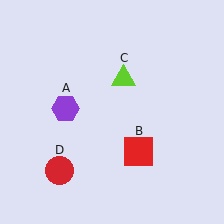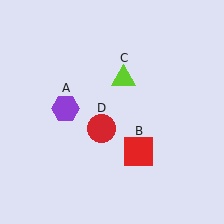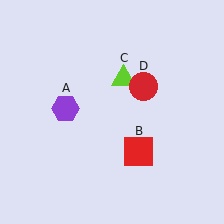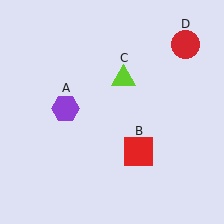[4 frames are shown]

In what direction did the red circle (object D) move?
The red circle (object D) moved up and to the right.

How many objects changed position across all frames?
1 object changed position: red circle (object D).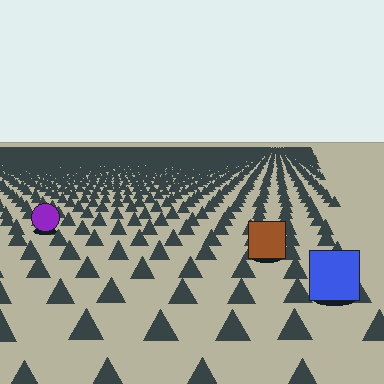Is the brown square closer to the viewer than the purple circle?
Yes. The brown square is closer — you can tell from the texture gradient: the ground texture is coarser near it.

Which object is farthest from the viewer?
The purple circle is farthest from the viewer. It appears smaller and the ground texture around it is denser.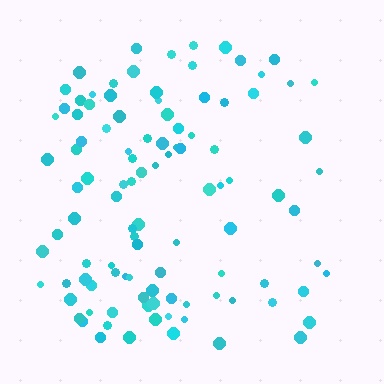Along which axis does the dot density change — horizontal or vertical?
Horizontal.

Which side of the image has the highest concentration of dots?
The left.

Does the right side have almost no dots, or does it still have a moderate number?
Still a moderate number, just noticeably fewer than the left.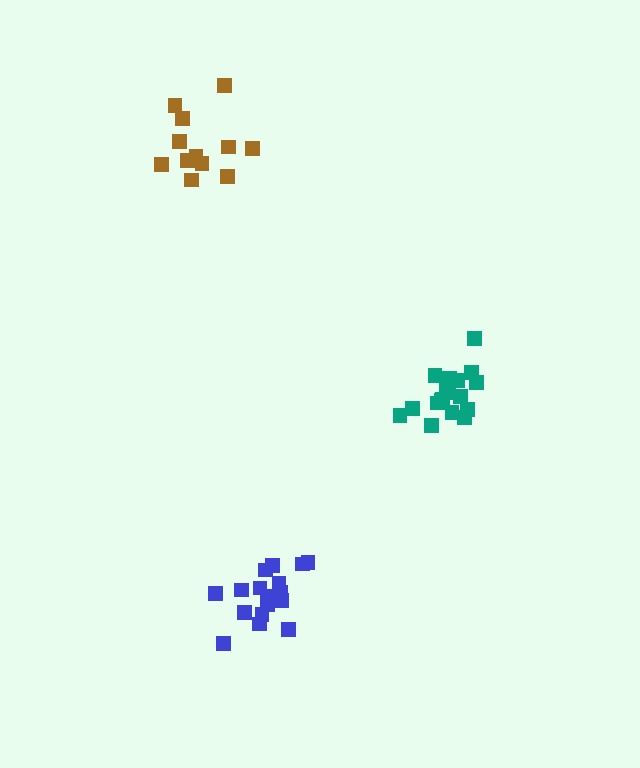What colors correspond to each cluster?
The clusters are colored: teal, brown, blue.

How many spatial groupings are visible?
There are 3 spatial groupings.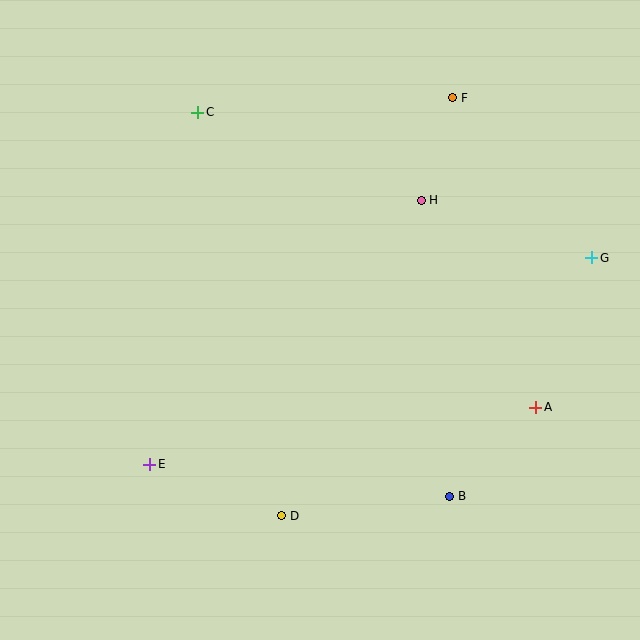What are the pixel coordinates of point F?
Point F is at (453, 98).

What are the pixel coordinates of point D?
Point D is at (282, 516).